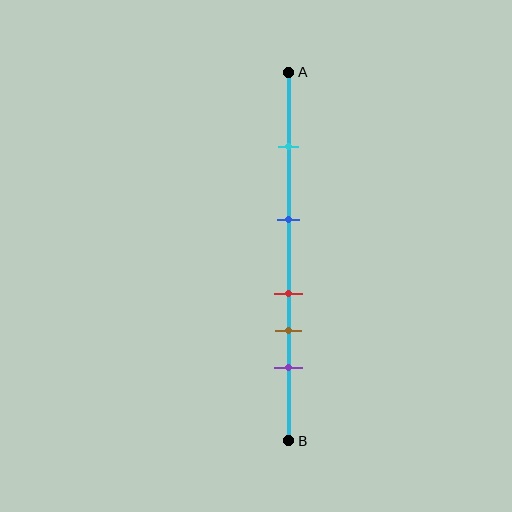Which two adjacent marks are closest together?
The red and brown marks are the closest adjacent pair.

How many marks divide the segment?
There are 5 marks dividing the segment.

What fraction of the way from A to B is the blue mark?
The blue mark is approximately 40% (0.4) of the way from A to B.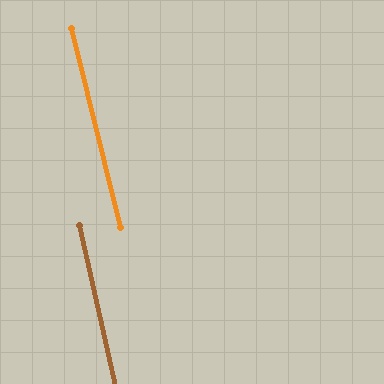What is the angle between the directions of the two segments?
Approximately 1 degree.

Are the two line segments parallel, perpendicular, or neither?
Parallel — their directions differ by only 1.0°.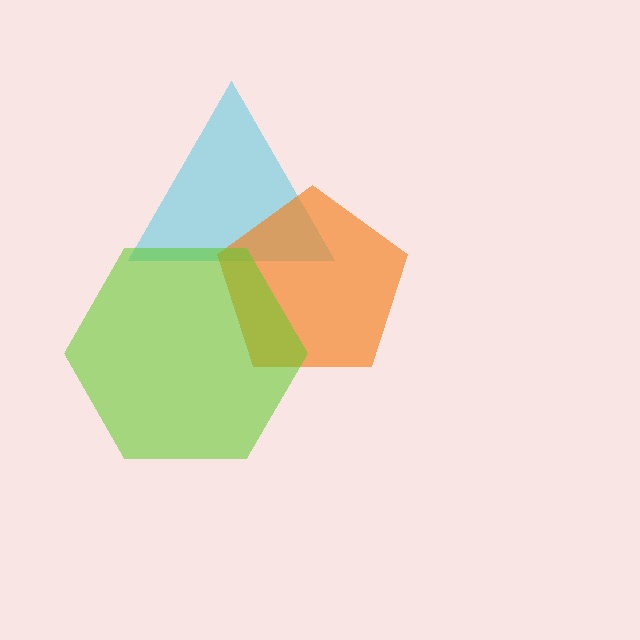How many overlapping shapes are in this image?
There are 3 overlapping shapes in the image.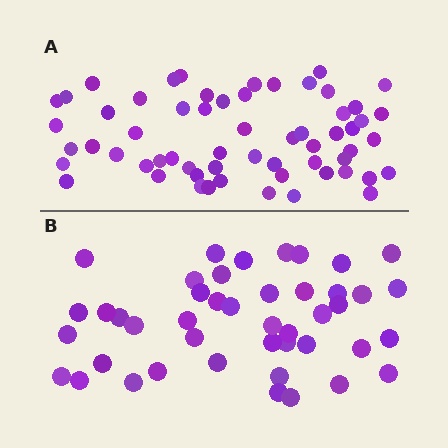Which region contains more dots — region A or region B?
Region A (the top region) has more dots.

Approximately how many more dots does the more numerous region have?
Region A has approximately 15 more dots than region B.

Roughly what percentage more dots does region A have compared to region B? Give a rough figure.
About 35% more.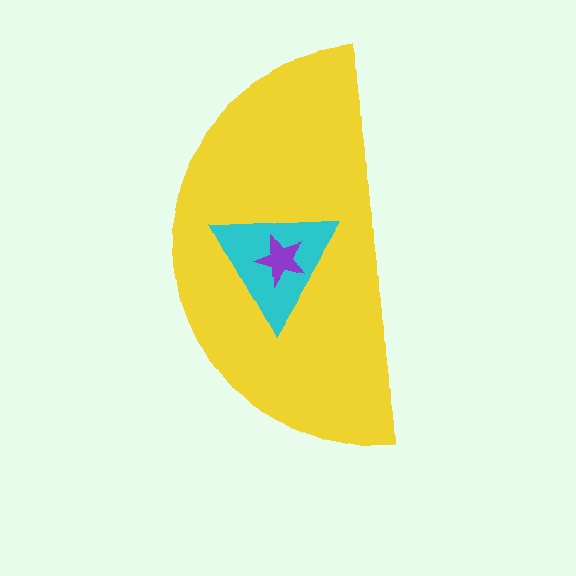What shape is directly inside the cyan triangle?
The purple star.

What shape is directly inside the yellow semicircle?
The cyan triangle.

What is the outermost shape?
The yellow semicircle.